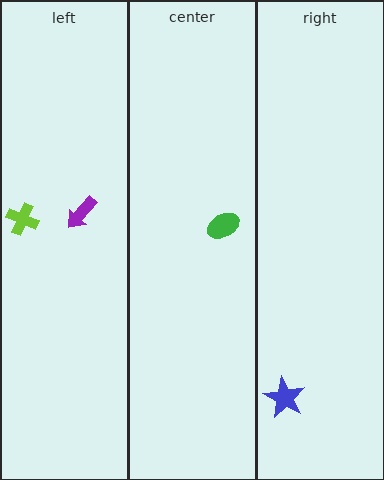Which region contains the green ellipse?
The center region.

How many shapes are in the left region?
2.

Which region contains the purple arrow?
The left region.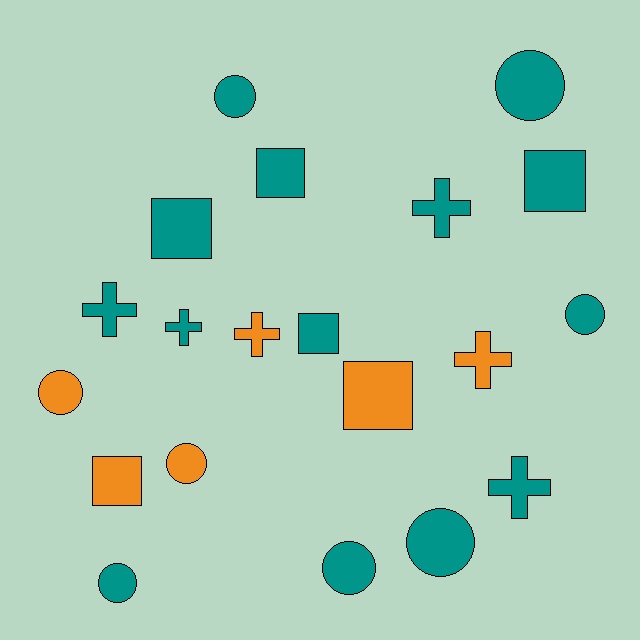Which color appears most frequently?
Teal, with 14 objects.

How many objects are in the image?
There are 20 objects.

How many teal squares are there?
There are 4 teal squares.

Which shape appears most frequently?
Circle, with 8 objects.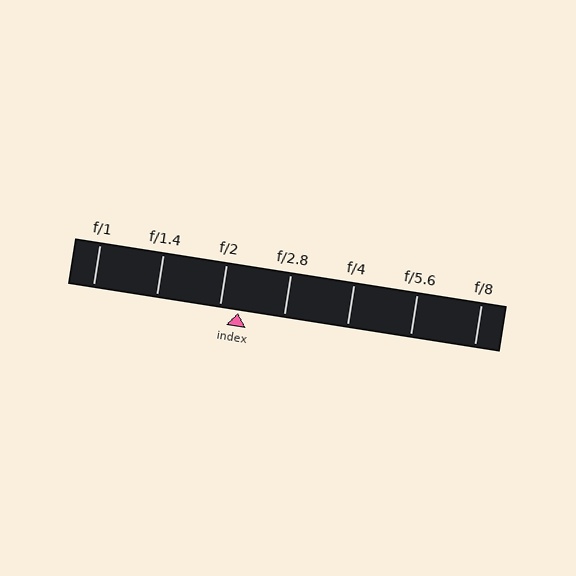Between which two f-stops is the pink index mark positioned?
The index mark is between f/2 and f/2.8.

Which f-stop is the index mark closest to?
The index mark is closest to f/2.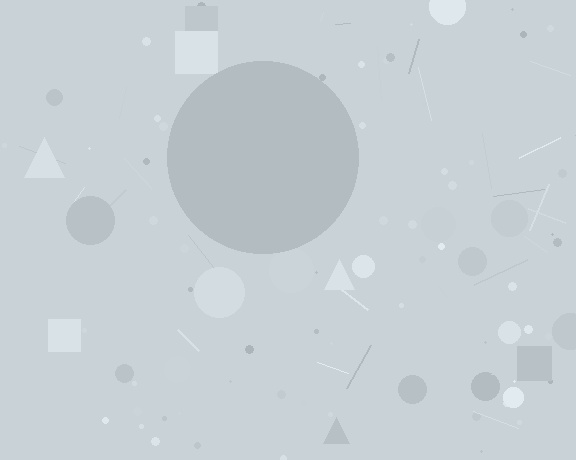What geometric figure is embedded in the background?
A circle is embedded in the background.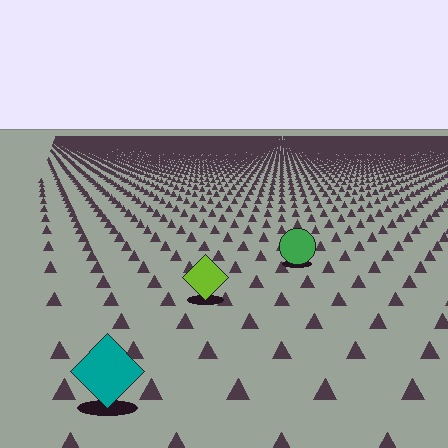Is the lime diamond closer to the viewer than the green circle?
Yes. The lime diamond is closer — you can tell from the texture gradient: the ground texture is coarser near it.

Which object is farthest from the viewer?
The green circle is farthest from the viewer. It appears smaller and the ground texture around it is denser.